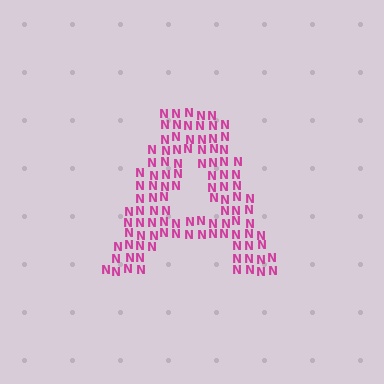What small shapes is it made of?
It is made of small letter N's.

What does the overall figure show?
The overall figure shows the letter A.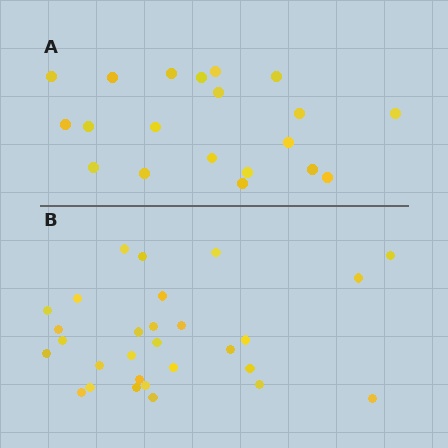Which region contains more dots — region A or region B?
Region B (the bottom region) has more dots.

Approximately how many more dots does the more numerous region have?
Region B has roughly 8 or so more dots than region A.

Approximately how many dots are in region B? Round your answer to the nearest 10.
About 30 dots. (The exact count is 29, which rounds to 30.)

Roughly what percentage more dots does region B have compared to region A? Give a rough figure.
About 45% more.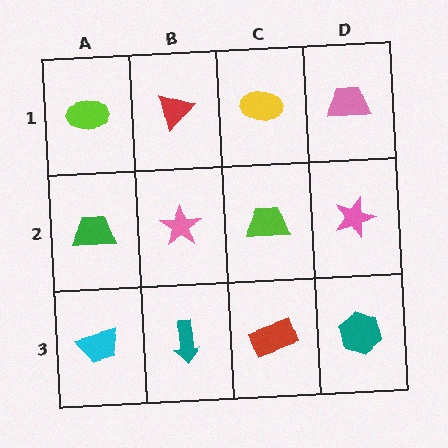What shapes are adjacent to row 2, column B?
A red triangle (row 1, column B), a teal arrow (row 3, column B), a green trapezoid (row 2, column A), a lime trapezoid (row 2, column C).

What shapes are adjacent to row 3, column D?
A pink star (row 2, column D), a red rectangle (row 3, column C).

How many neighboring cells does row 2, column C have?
4.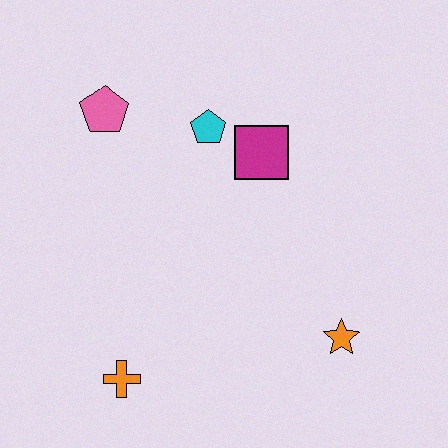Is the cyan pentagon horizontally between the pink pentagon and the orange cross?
No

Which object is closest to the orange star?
The magenta square is closest to the orange star.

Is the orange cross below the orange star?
Yes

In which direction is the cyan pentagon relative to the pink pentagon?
The cyan pentagon is to the right of the pink pentagon.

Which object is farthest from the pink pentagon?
The orange star is farthest from the pink pentagon.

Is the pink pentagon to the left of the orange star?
Yes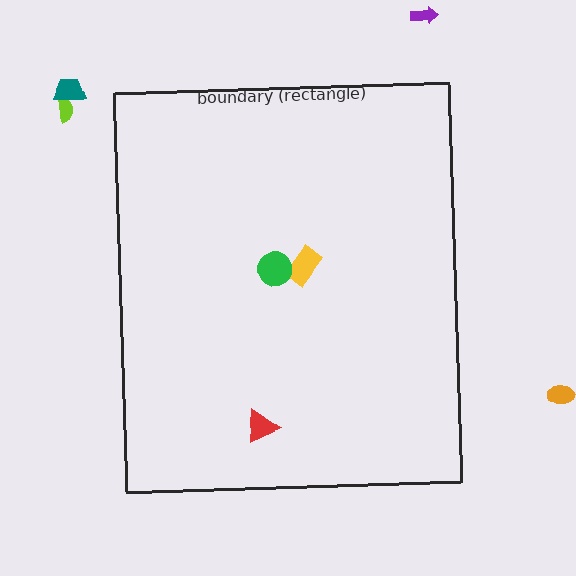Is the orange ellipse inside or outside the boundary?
Outside.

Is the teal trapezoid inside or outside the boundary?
Outside.